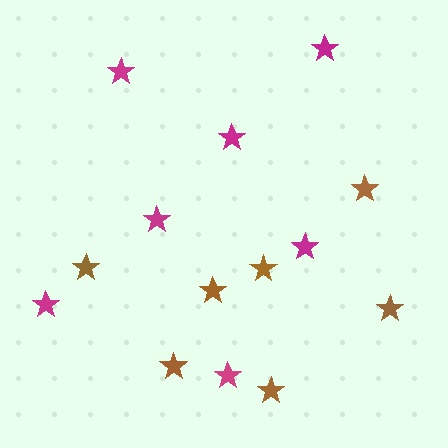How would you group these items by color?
There are 2 groups: one group of magenta stars (7) and one group of brown stars (7).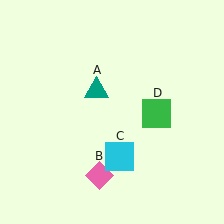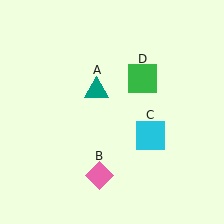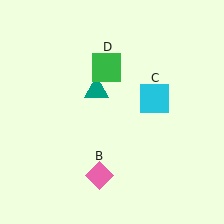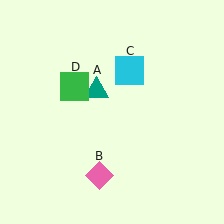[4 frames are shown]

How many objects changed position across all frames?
2 objects changed position: cyan square (object C), green square (object D).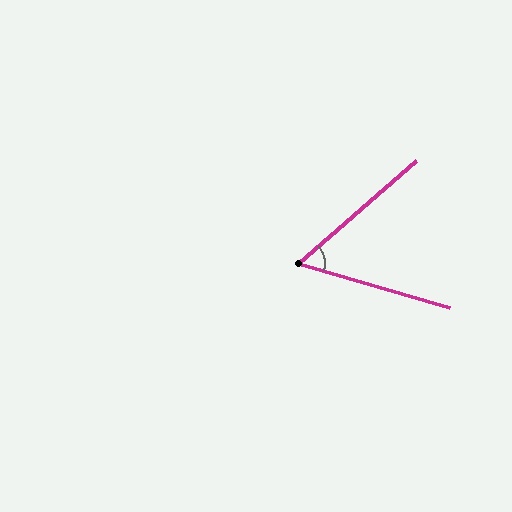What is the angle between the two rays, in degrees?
Approximately 57 degrees.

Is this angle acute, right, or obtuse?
It is acute.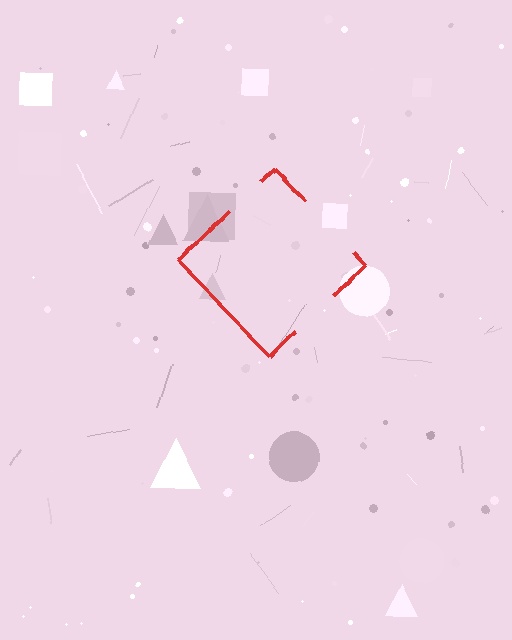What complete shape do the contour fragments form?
The contour fragments form a diamond.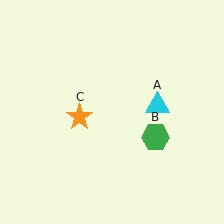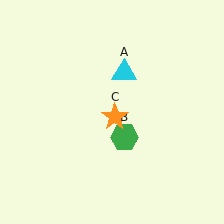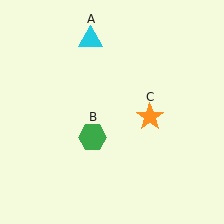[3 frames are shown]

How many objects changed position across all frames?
3 objects changed position: cyan triangle (object A), green hexagon (object B), orange star (object C).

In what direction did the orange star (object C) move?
The orange star (object C) moved right.